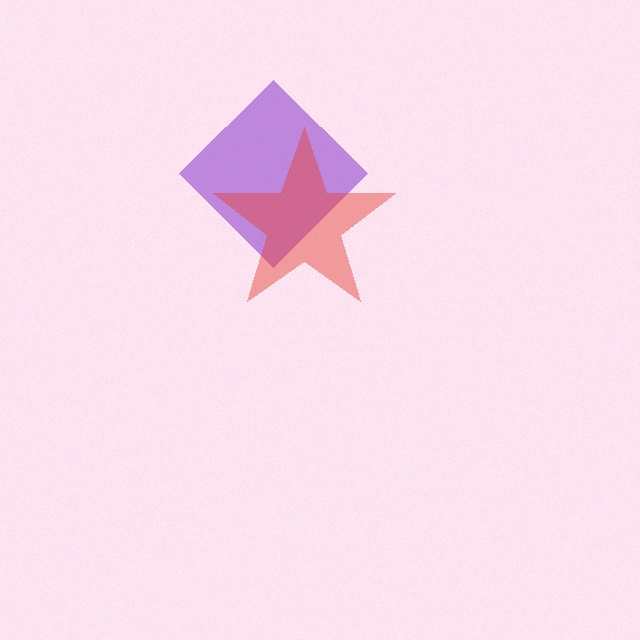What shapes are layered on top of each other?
The layered shapes are: a purple diamond, a red star.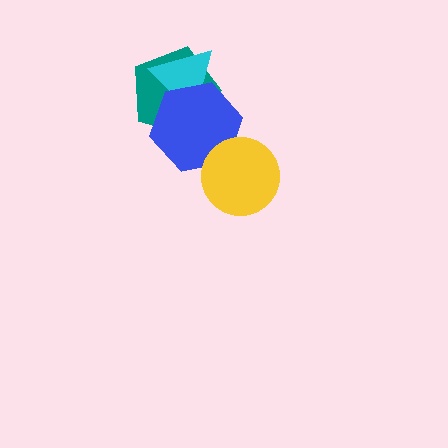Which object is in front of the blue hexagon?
The yellow circle is in front of the blue hexagon.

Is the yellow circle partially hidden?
No, no other shape covers it.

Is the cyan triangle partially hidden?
Yes, it is partially covered by another shape.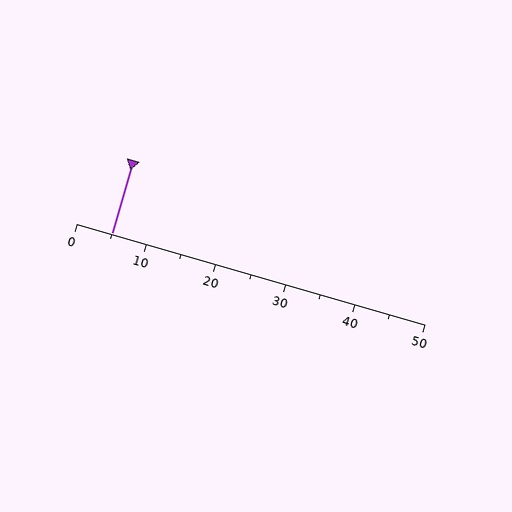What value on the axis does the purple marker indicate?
The marker indicates approximately 5.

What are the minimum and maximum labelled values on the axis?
The axis runs from 0 to 50.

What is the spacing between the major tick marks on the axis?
The major ticks are spaced 10 apart.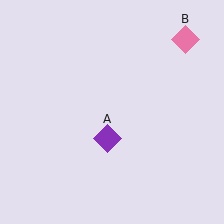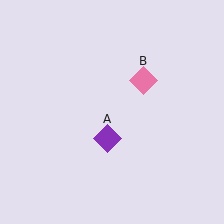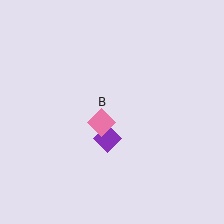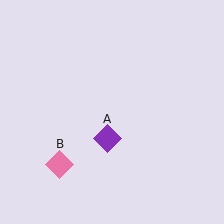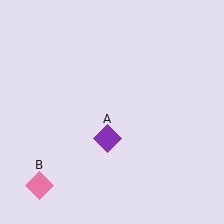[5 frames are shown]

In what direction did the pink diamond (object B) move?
The pink diamond (object B) moved down and to the left.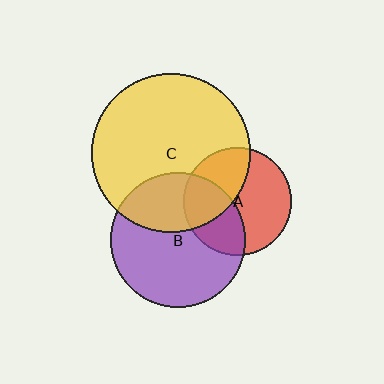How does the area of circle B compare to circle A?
Approximately 1.6 times.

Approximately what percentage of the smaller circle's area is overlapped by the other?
Approximately 40%.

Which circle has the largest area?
Circle C (yellow).